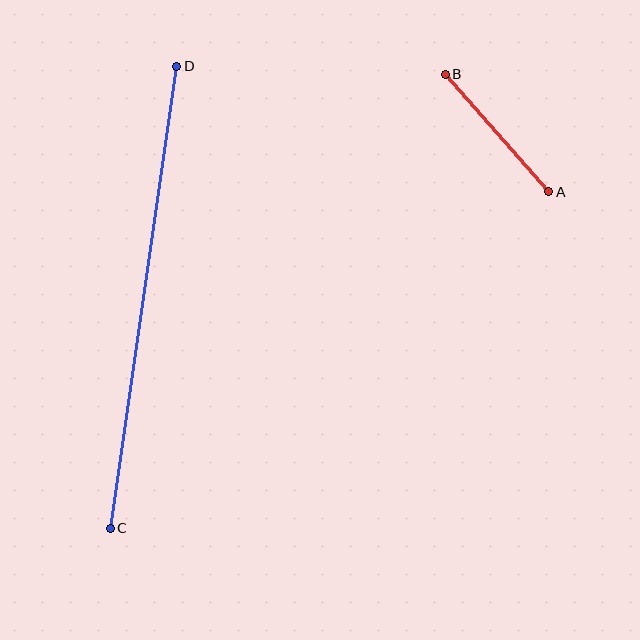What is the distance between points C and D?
The distance is approximately 467 pixels.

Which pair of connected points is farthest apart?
Points C and D are farthest apart.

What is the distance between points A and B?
The distance is approximately 157 pixels.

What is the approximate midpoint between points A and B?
The midpoint is at approximately (497, 133) pixels.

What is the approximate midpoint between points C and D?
The midpoint is at approximately (143, 297) pixels.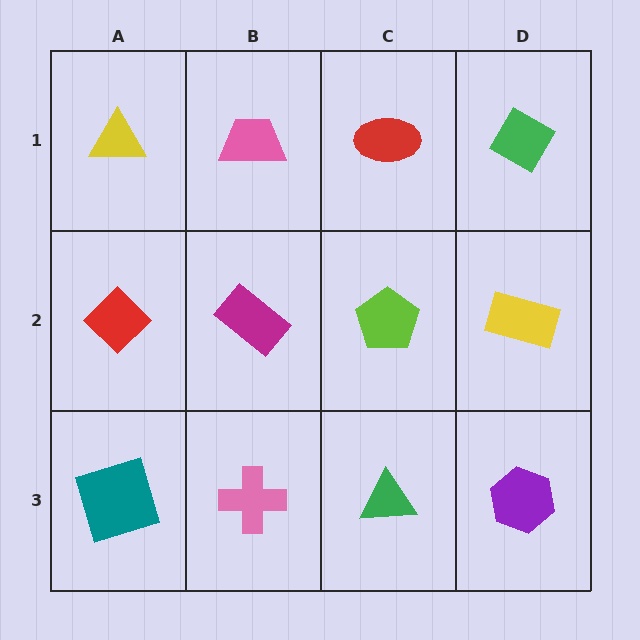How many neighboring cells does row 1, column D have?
2.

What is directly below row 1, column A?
A red diamond.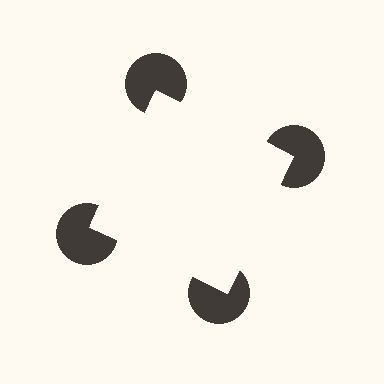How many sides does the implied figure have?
4 sides.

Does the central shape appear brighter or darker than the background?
It typically appears slightly brighter than the background, even though no actual brightness change is drawn.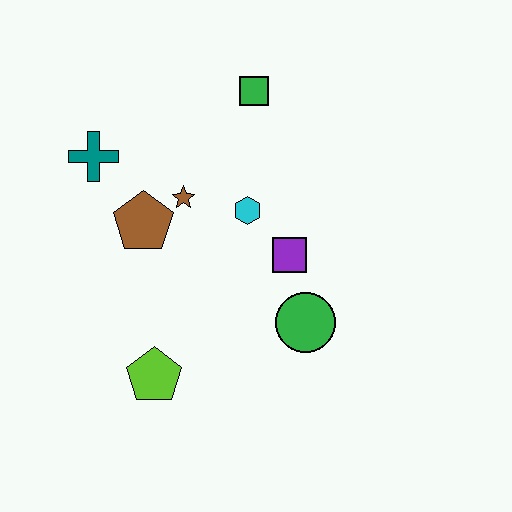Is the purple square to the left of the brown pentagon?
No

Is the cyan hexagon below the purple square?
No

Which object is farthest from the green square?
The lime pentagon is farthest from the green square.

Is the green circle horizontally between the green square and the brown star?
No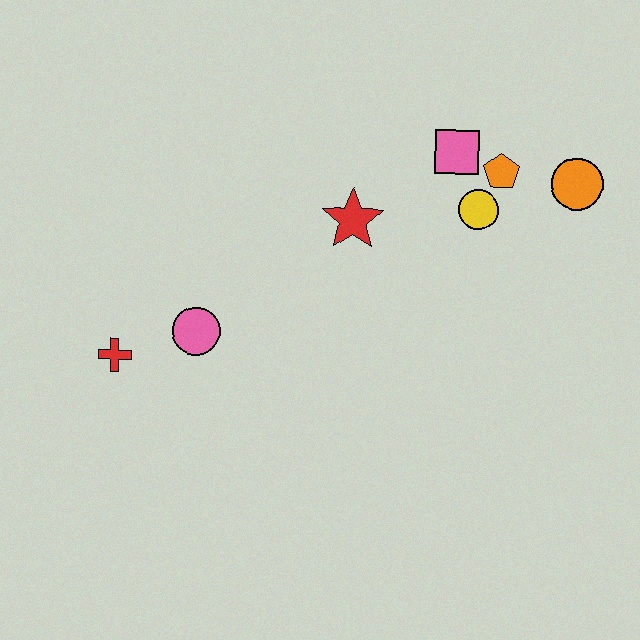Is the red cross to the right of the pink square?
No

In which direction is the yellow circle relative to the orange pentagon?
The yellow circle is below the orange pentagon.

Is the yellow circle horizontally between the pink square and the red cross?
No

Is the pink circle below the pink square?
Yes